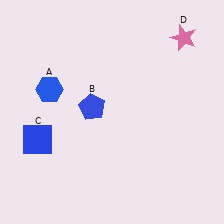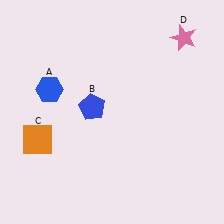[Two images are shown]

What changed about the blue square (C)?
In Image 1, C is blue. In Image 2, it changed to orange.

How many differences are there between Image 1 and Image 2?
There is 1 difference between the two images.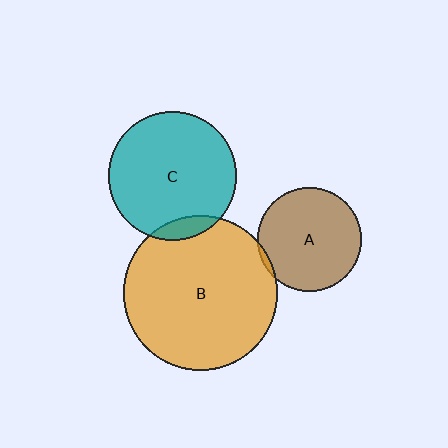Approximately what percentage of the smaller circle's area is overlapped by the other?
Approximately 10%.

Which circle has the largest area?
Circle B (orange).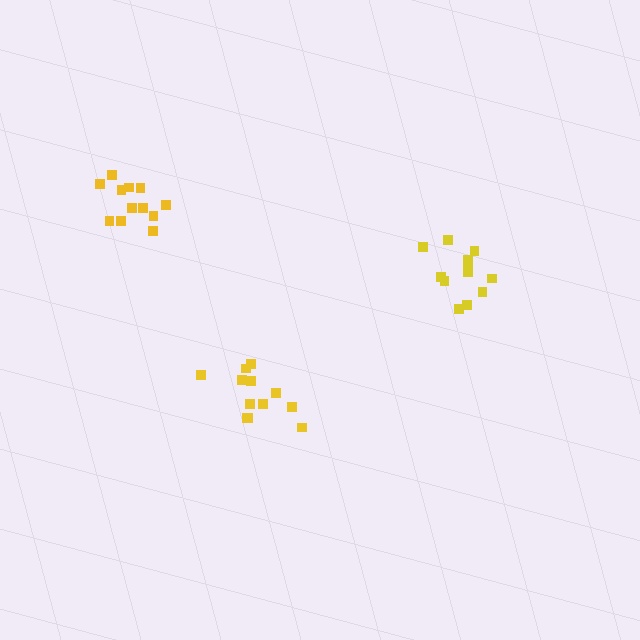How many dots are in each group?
Group 1: 12 dots, Group 2: 12 dots, Group 3: 12 dots (36 total).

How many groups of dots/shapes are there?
There are 3 groups.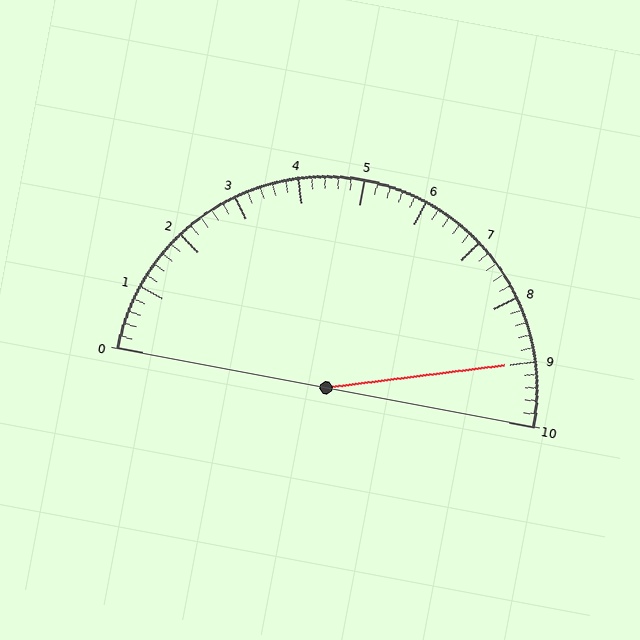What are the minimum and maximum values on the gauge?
The gauge ranges from 0 to 10.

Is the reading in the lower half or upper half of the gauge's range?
The reading is in the upper half of the range (0 to 10).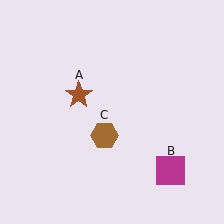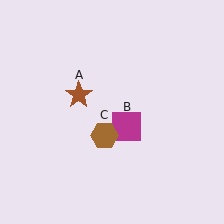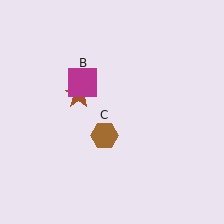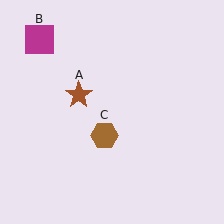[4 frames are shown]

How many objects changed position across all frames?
1 object changed position: magenta square (object B).